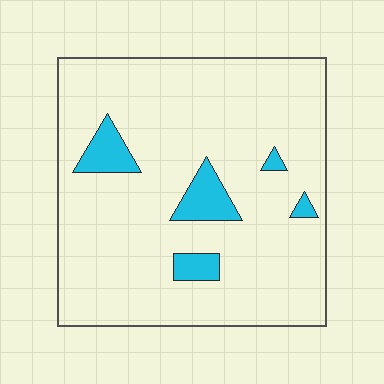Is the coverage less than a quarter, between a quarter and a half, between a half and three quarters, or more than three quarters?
Less than a quarter.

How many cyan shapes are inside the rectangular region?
5.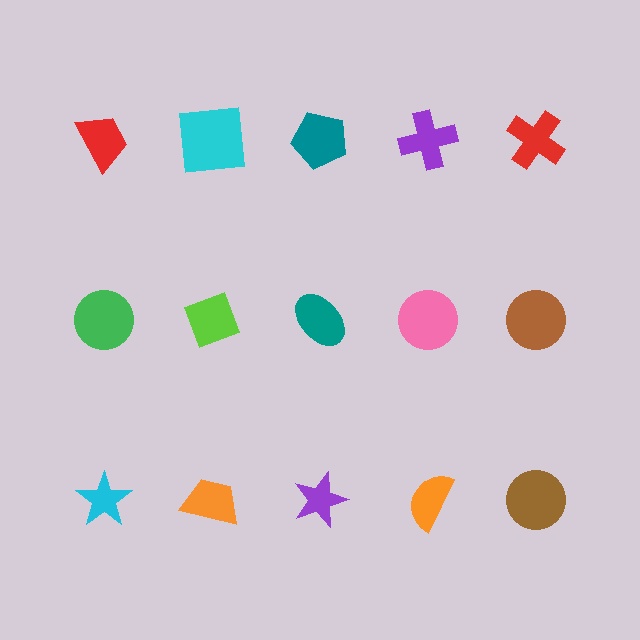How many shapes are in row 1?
5 shapes.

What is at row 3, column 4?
An orange semicircle.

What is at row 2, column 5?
A brown circle.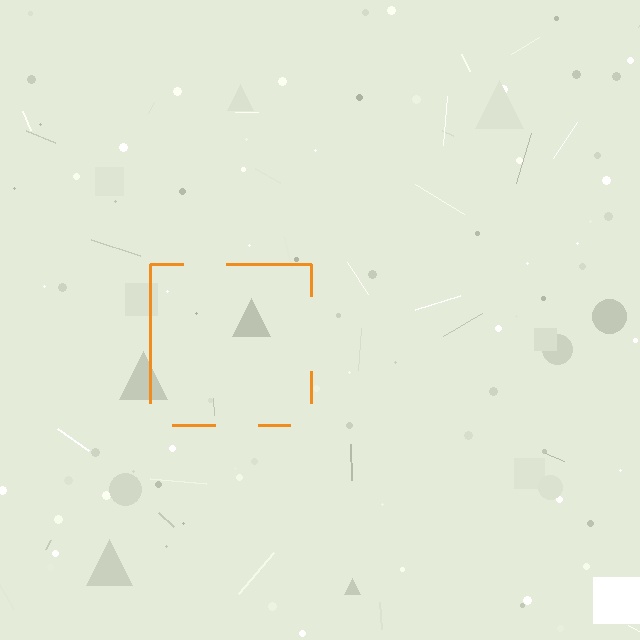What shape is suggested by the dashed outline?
The dashed outline suggests a square.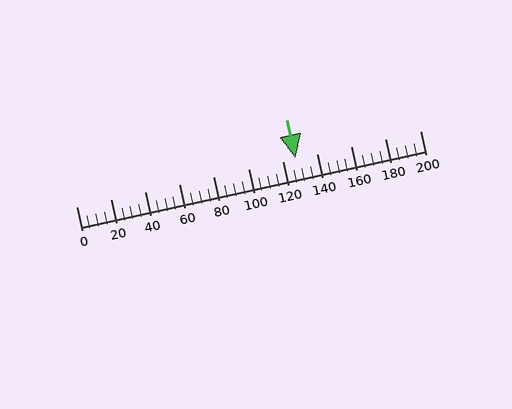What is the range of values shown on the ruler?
The ruler shows values from 0 to 200.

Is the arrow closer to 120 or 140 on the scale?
The arrow is closer to 120.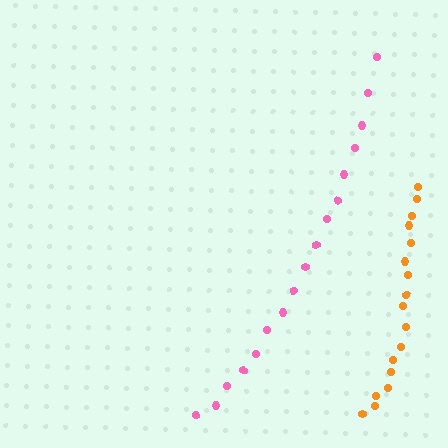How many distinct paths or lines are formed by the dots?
There are 2 distinct paths.